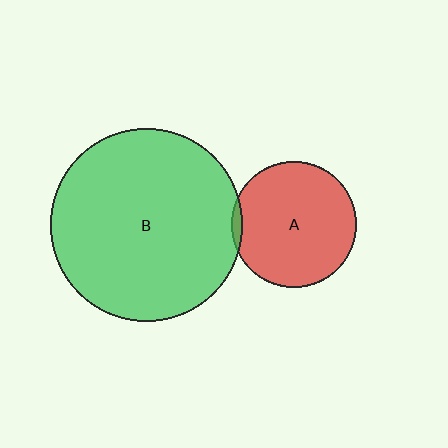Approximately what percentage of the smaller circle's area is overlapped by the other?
Approximately 5%.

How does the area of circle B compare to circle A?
Approximately 2.4 times.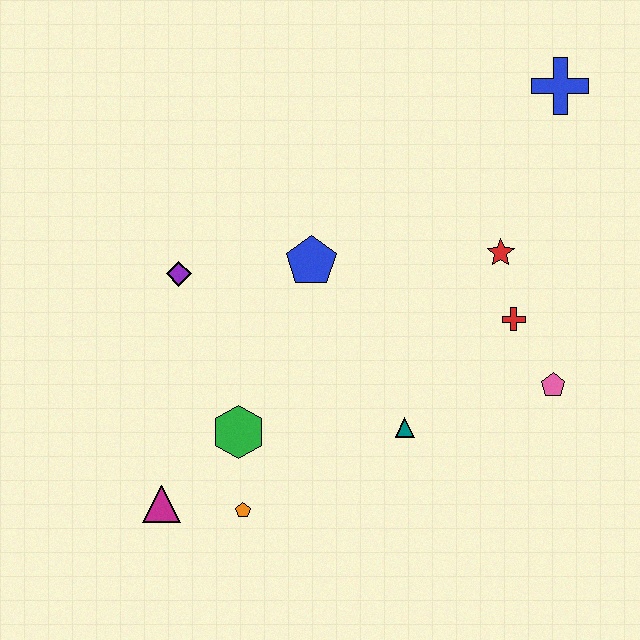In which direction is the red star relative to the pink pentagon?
The red star is above the pink pentagon.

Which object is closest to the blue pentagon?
The purple diamond is closest to the blue pentagon.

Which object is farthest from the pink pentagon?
The magenta triangle is farthest from the pink pentagon.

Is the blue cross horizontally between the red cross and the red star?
No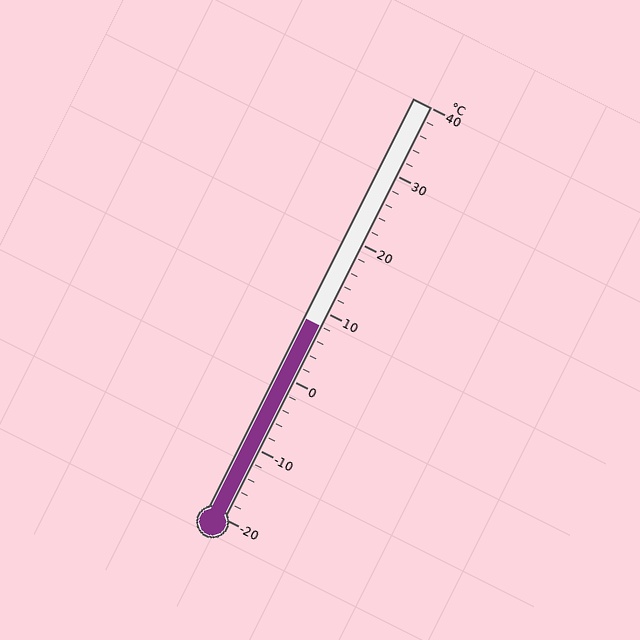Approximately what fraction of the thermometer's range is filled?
The thermometer is filled to approximately 45% of its range.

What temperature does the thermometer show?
The thermometer shows approximately 8°C.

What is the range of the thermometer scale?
The thermometer scale ranges from -20°C to 40°C.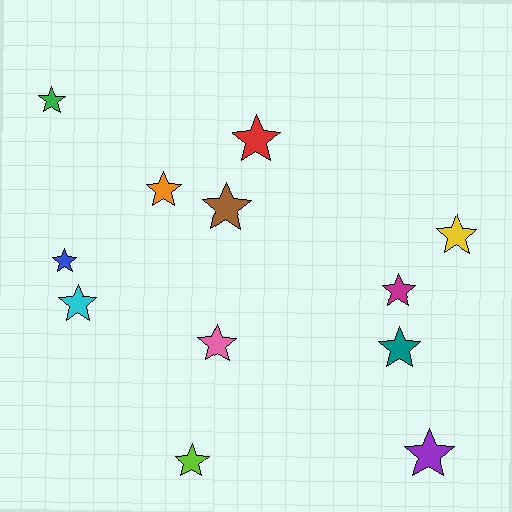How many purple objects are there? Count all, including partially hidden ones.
There is 1 purple object.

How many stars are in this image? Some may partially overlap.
There are 12 stars.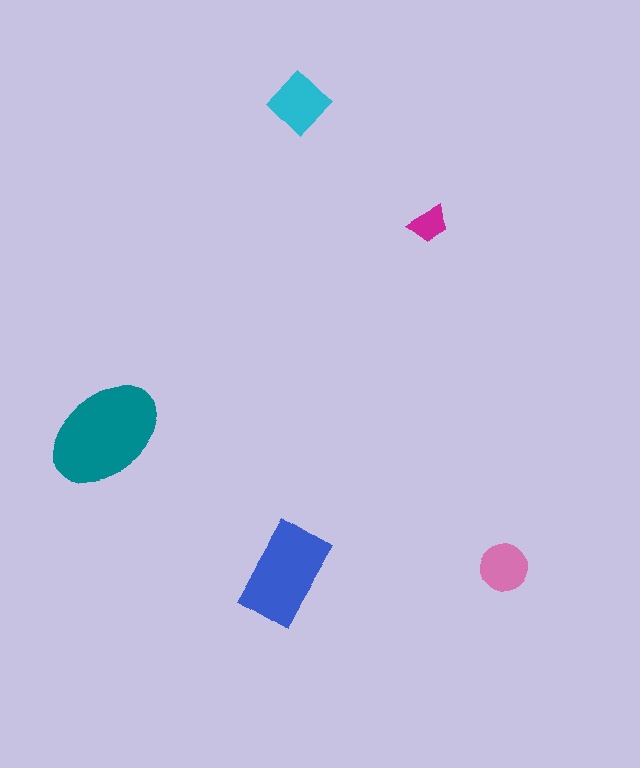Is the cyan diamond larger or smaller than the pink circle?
Larger.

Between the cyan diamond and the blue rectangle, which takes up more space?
The blue rectangle.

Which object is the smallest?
The magenta trapezoid.